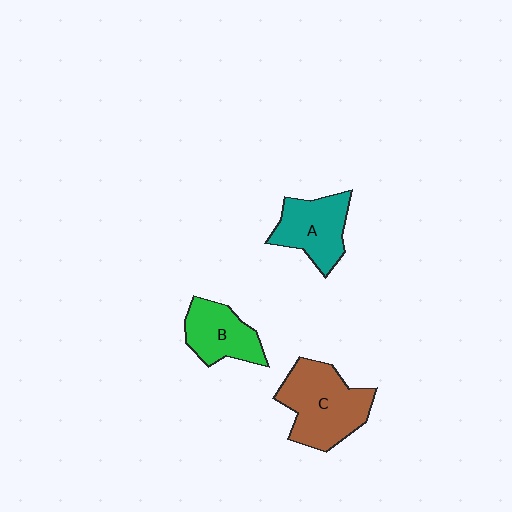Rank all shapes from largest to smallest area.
From largest to smallest: C (brown), A (teal), B (green).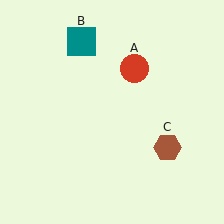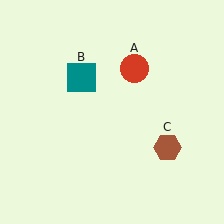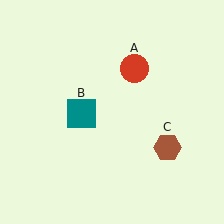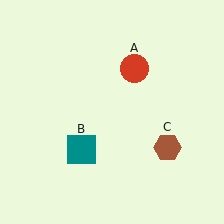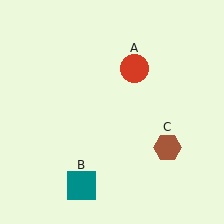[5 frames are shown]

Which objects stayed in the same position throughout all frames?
Red circle (object A) and brown hexagon (object C) remained stationary.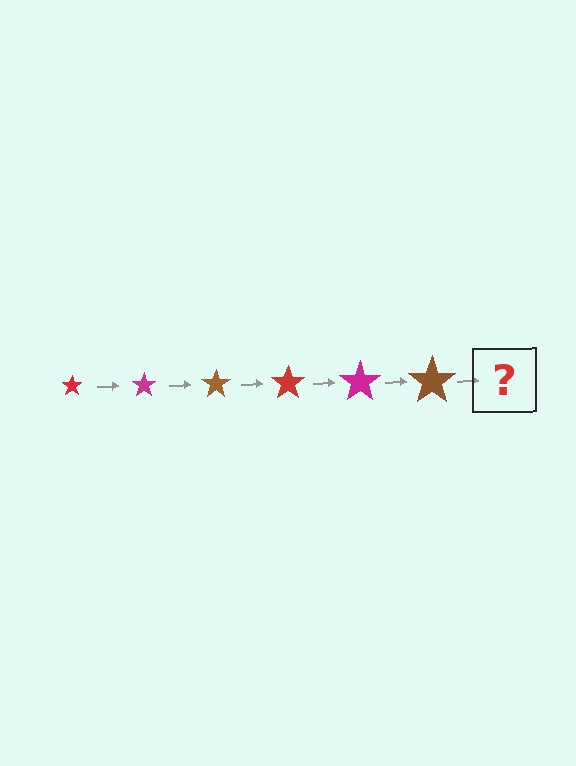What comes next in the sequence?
The next element should be a red star, larger than the previous one.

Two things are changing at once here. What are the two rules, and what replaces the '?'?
The two rules are that the star grows larger each step and the color cycles through red, magenta, and brown. The '?' should be a red star, larger than the previous one.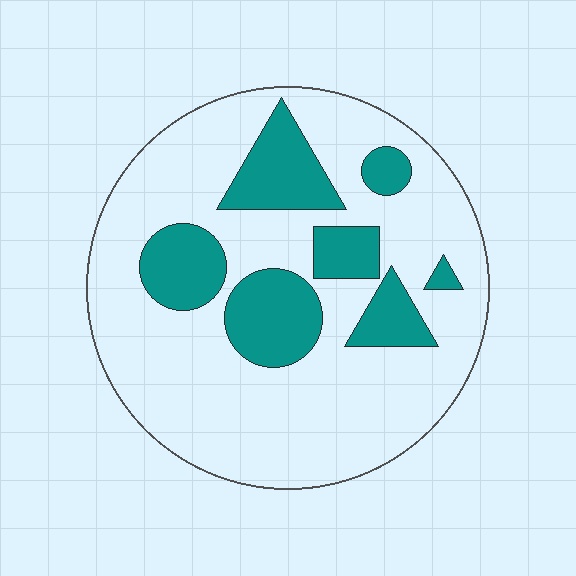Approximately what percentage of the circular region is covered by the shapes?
Approximately 25%.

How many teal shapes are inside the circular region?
7.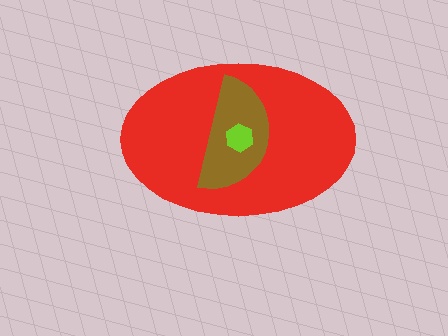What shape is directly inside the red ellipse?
The brown semicircle.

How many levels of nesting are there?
3.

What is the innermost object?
The lime hexagon.